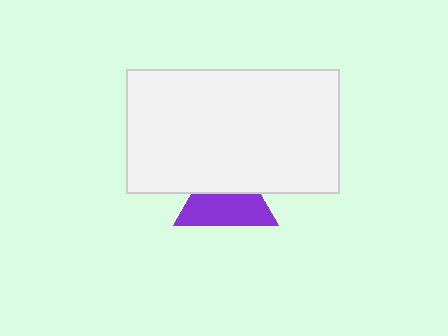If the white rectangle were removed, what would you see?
You would see the complete purple triangle.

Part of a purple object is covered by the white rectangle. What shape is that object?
It is a triangle.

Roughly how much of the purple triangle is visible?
About half of it is visible (roughly 58%).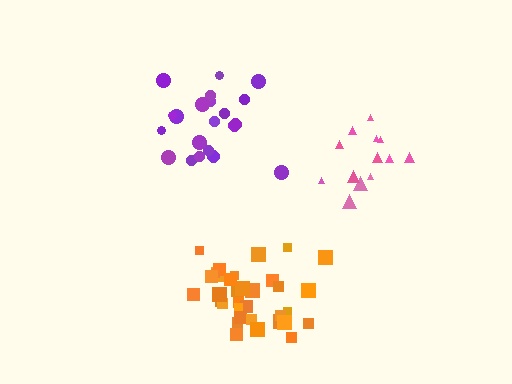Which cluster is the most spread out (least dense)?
Pink.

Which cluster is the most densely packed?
Orange.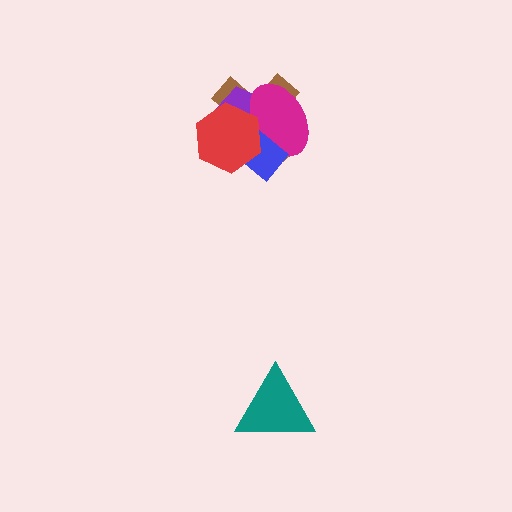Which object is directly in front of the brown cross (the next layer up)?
The purple pentagon is directly in front of the brown cross.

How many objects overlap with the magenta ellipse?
4 objects overlap with the magenta ellipse.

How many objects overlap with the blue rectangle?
4 objects overlap with the blue rectangle.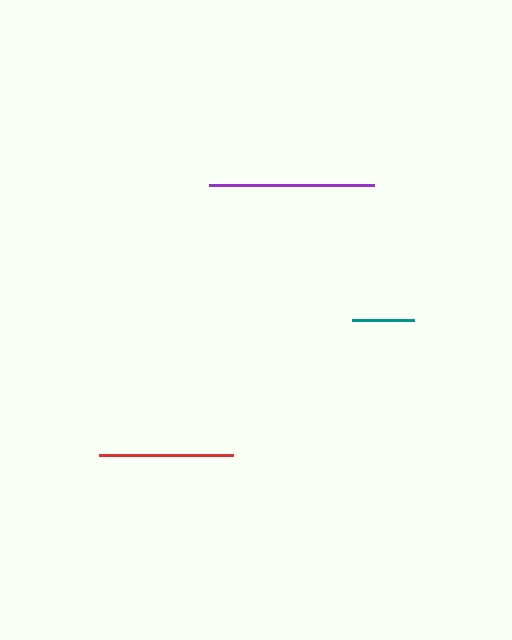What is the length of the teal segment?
The teal segment is approximately 62 pixels long.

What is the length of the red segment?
The red segment is approximately 134 pixels long.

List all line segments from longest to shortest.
From longest to shortest: purple, red, teal.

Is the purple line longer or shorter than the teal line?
The purple line is longer than the teal line.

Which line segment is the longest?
The purple line is the longest at approximately 165 pixels.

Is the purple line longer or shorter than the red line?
The purple line is longer than the red line.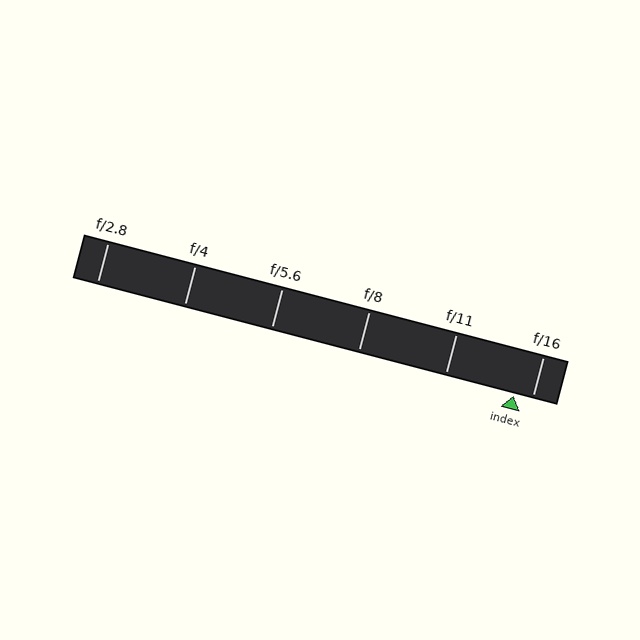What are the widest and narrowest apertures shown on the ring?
The widest aperture shown is f/2.8 and the narrowest is f/16.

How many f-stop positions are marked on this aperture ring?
There are 6 f-stop positions marked.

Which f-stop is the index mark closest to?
The index mark is closest to f/16.